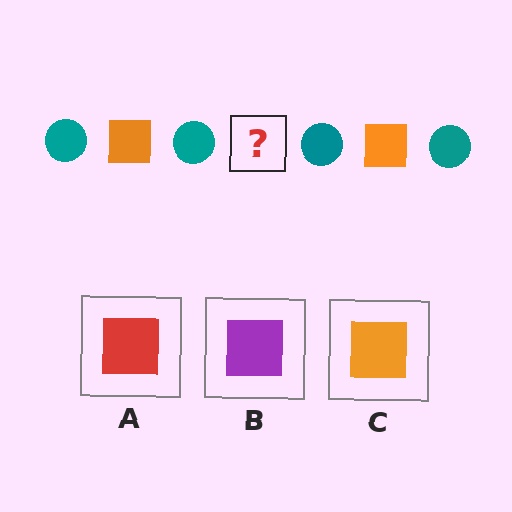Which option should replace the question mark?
Option C.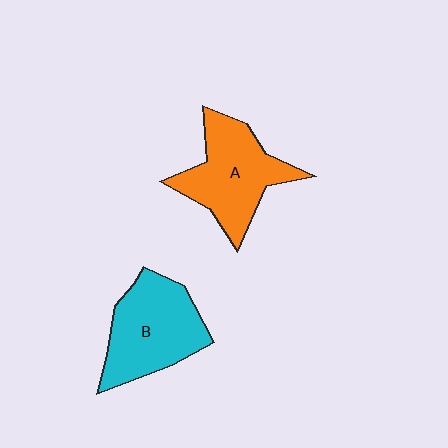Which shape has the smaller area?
Shape A (orange).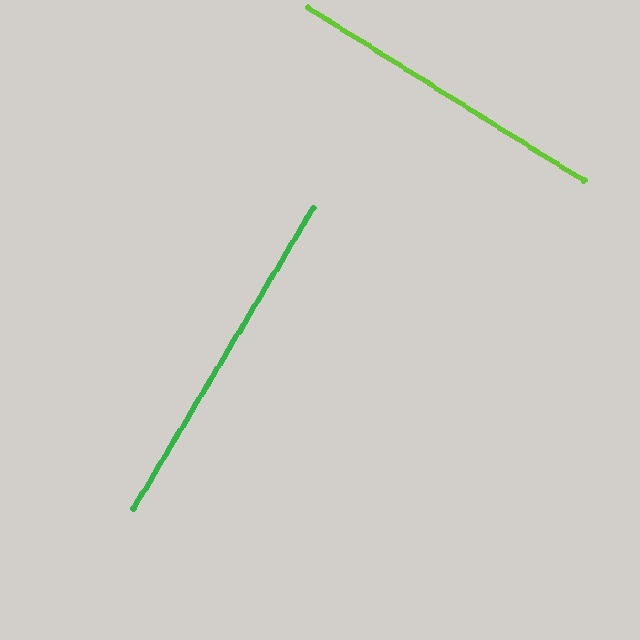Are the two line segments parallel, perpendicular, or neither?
Perpendicular — they meet at approximately 89°.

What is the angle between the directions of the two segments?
Approximately 89 degrees.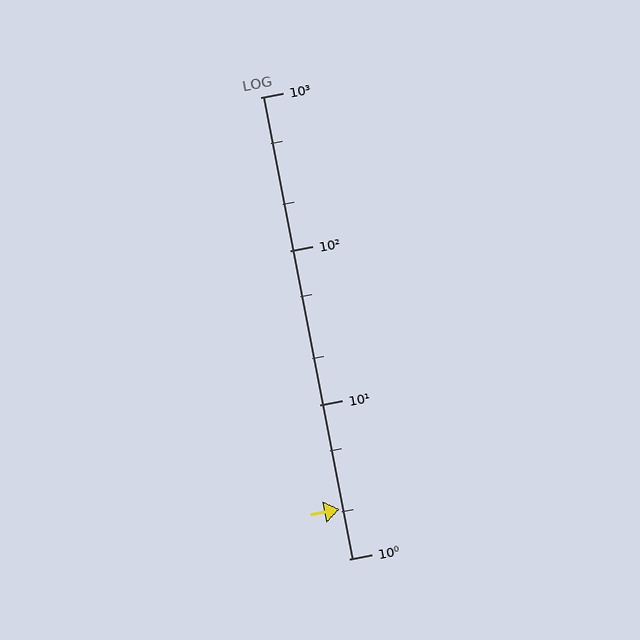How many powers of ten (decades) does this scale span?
The scale spans 3 decades, from 1 to 1000.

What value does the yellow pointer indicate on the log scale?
The pointer indicates approximately 2.1.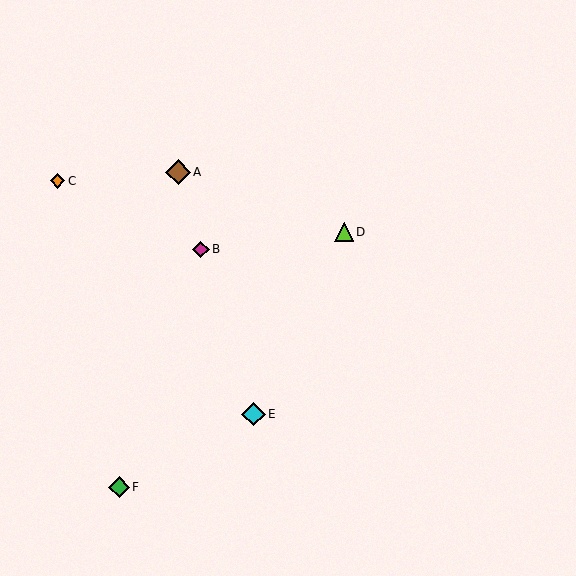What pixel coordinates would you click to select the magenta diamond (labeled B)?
Click at (201, 249) to select the magenta diamond B.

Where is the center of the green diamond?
The center of the green diamond is at (119, 487).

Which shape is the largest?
The brown diamond (labeled A) is the largest.